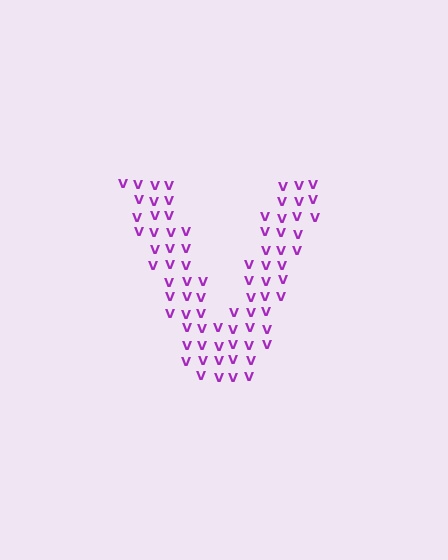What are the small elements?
The small elements are letter V's.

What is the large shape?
The large shape is the letter V.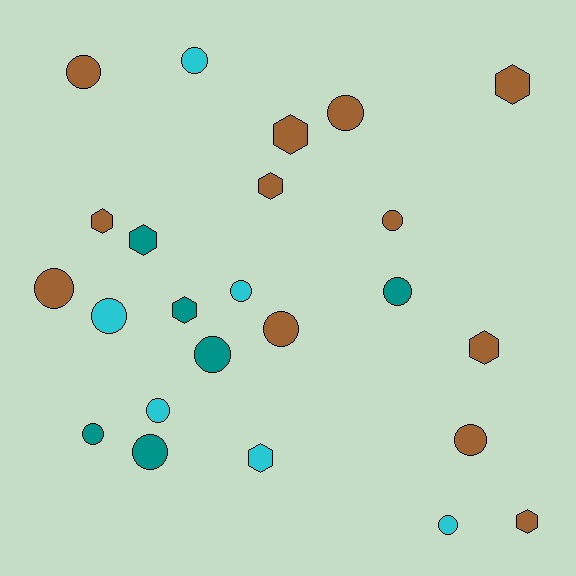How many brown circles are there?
There are 6 brown circles.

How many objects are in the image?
There are 24 objects.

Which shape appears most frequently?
Circle, with 15 objects.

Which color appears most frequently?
Brown, with 12 objects.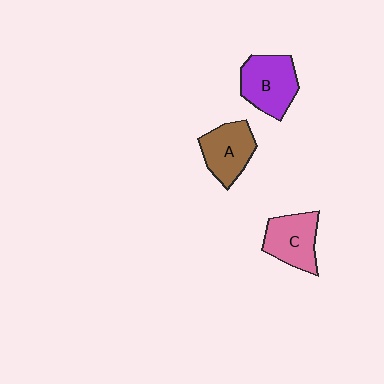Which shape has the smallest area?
Shape A (brown).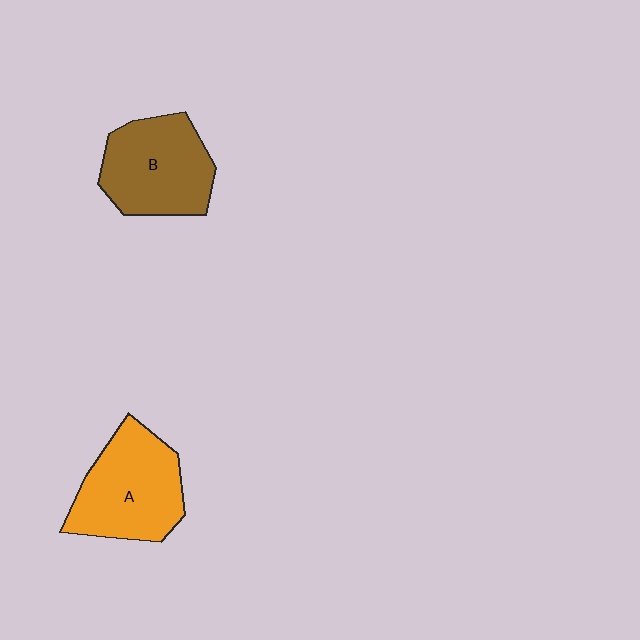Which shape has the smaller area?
Shape B (brown).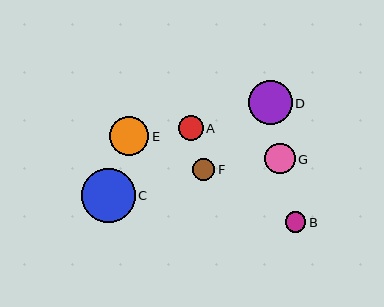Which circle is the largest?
Circle C is the largest with a size of approximately 54 pixels.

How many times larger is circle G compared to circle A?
Circle G is approximately 1.2 times the size of circle A.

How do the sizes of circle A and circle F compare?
Circle A and circle F are approximately the same size.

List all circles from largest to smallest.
From largest to smallest: C, D, E, G, A, F, B.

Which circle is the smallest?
Circle B is the smallest with a size of approximately 21 pixels.